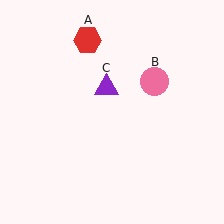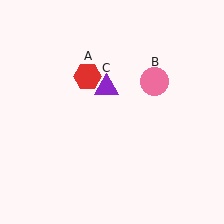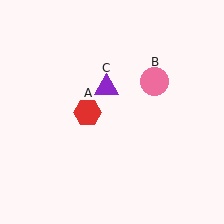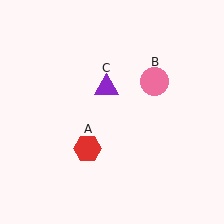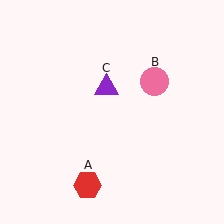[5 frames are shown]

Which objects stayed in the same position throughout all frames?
Pink circle (object B) and purple triangle (object C) remained stationary.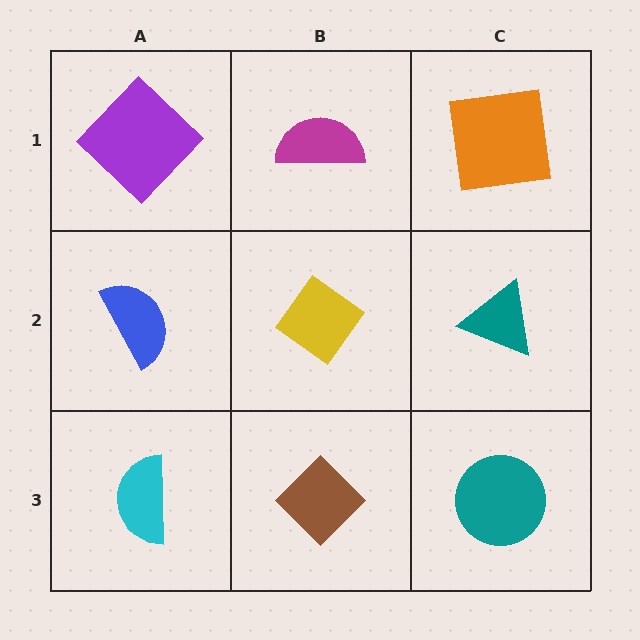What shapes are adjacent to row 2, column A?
A purple diamond (row 1, column A), a cyan semicircle (row 3, column A), a yellow diamond (row 2, column B).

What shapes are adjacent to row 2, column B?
A magenta semicircle (row 1, column B), a brown diamond (row 3, column B), a blue semicircle (row 2, column A), a teal triangle (row 2, column C).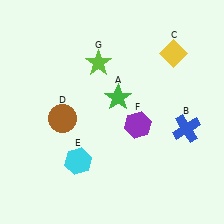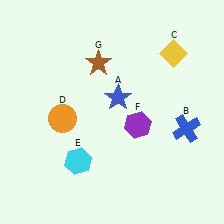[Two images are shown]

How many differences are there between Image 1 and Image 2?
There are 3 differences between the two images.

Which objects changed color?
A changed from green to blue. D changed from brown to orange. G changed from lime to brown.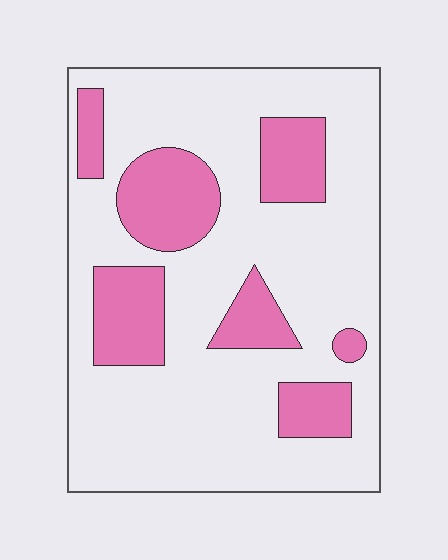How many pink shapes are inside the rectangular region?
7.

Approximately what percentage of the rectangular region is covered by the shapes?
Approximately 25%.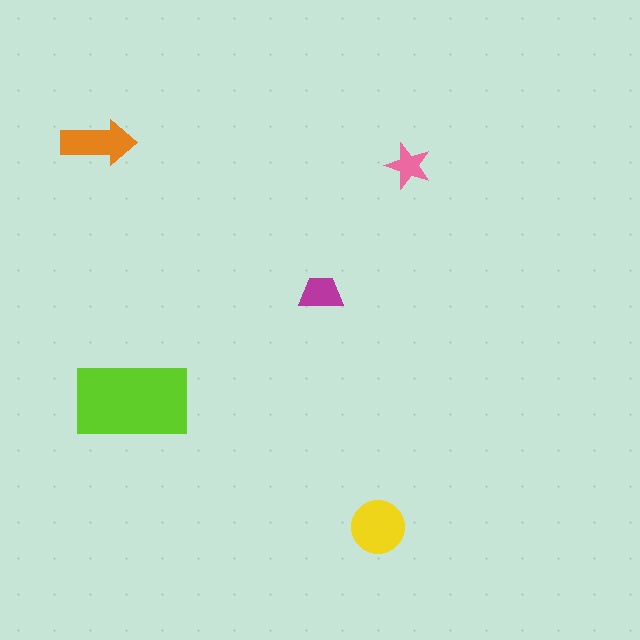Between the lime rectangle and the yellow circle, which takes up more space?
The lime rectangle.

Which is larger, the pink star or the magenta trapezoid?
The magenta trapezoid.